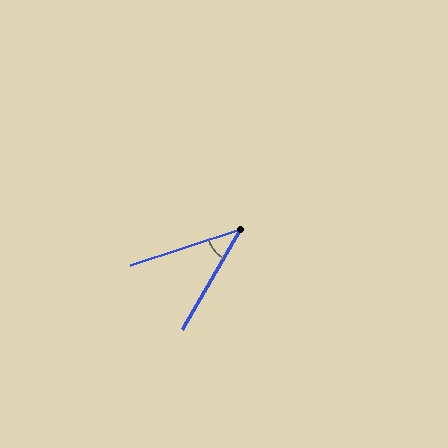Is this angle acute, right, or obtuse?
It is acute.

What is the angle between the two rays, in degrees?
Approximately 42 degrees.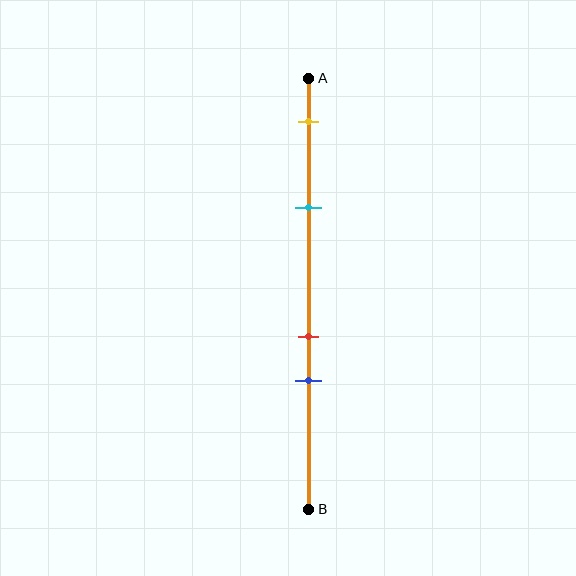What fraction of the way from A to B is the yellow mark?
The yellow mark is approximately 10% (0.1) of the way from A to B.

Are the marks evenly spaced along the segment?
No, the marks are not evenly spaced.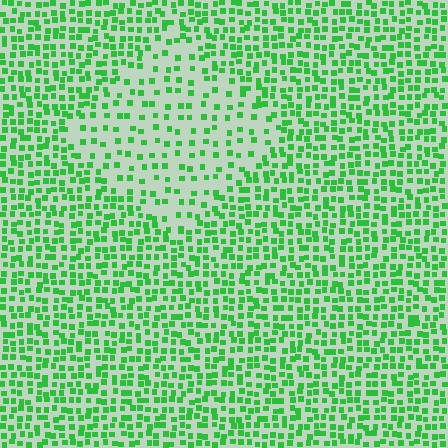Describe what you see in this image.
The image contains small green elements arranged at two different densities. A diamond-shaped region is visible where the elements are less densely packed than the surrounding area.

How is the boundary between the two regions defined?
The boundary is defined by a change in element density (approximately 2.1x ratio). All elements are the same color, size, and shape.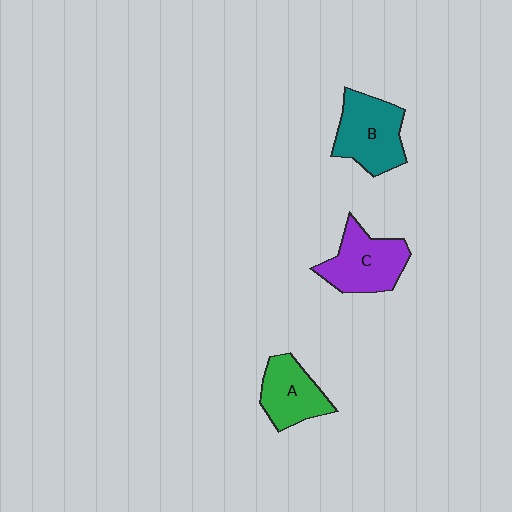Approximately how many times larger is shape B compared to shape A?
Approximately 1.3 times.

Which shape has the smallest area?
Shape A (green).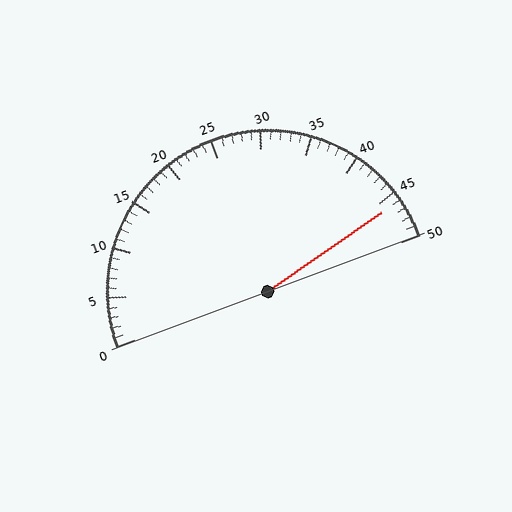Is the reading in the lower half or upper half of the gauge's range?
The reading is in the upper half of the range (0 to 50).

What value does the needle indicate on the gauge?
The needle indicates approximately 46.